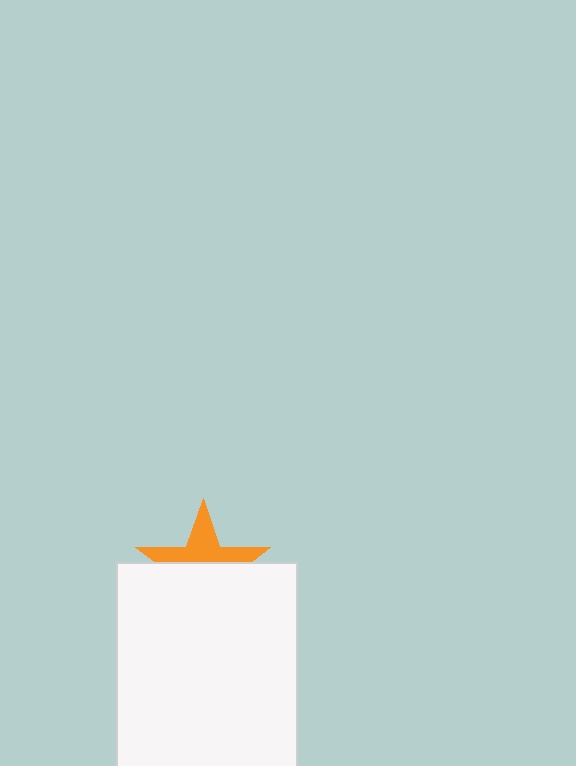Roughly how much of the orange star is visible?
A small part of it is visible (roughly 42%).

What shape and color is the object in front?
The object in front is a white rectangle.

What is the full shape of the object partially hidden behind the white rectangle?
The partially hidden object is an orange star.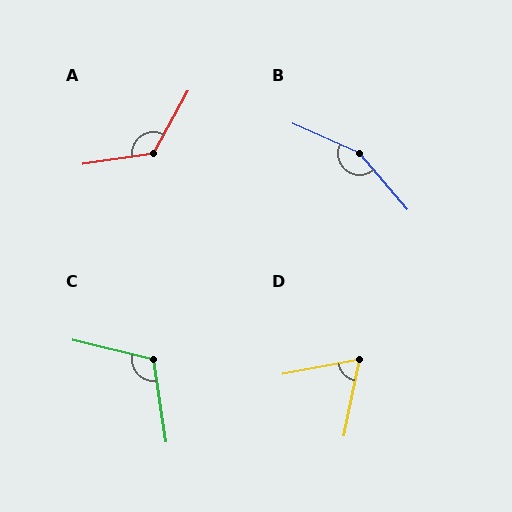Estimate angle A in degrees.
Approximately 128 degrees.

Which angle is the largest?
B, at approximately 155 degrees.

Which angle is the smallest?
D, at approximately 68 degrees.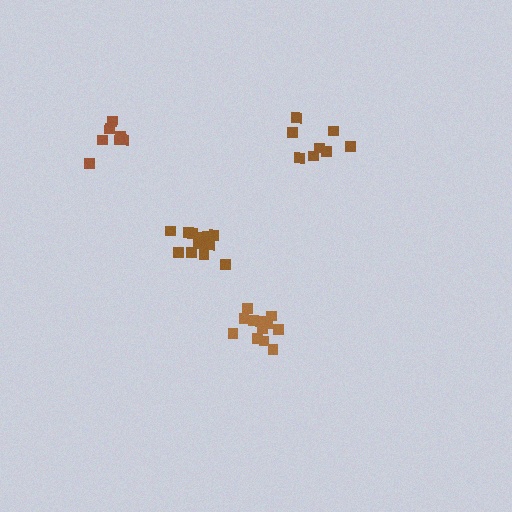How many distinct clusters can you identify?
There are 4 distinct clusters.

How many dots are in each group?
Group 1: 12 dots, Group 2: 7 dots, Group 3: 8 dots, Group 4: 12 dots (39 total).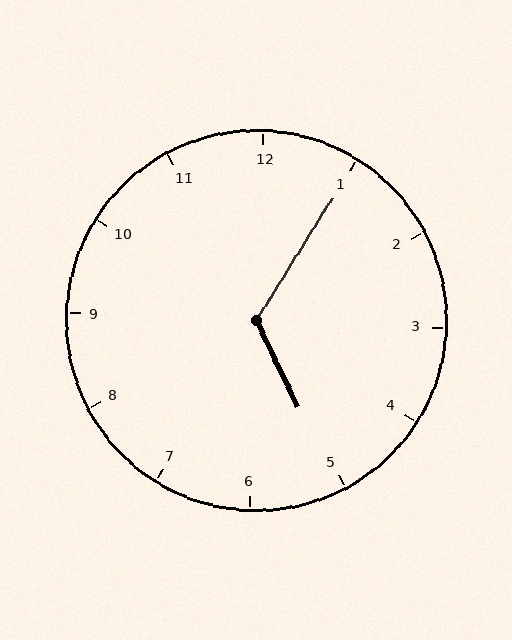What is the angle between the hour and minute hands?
Approximately 122 degrees.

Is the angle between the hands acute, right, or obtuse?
It is obtuse.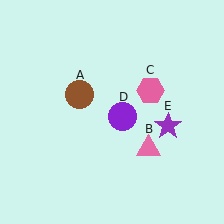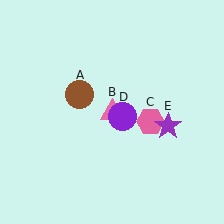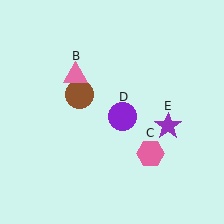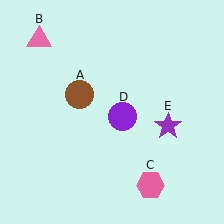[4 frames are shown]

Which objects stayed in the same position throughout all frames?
Brown circle (object A) and purple circle (object D) and purple star (object E) remained stationary.